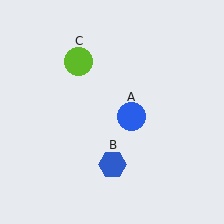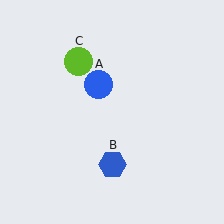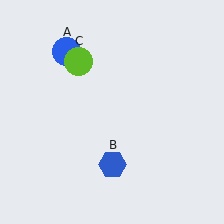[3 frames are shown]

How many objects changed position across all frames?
1 object changed position: blue circle (object A).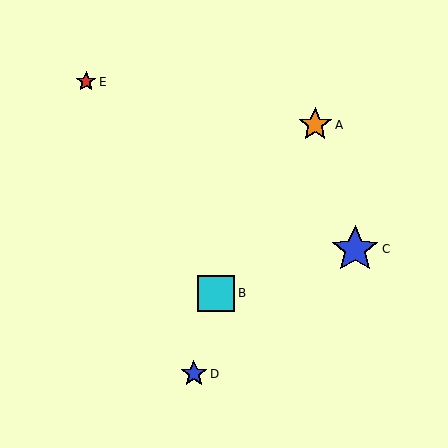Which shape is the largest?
The blue star (labeled C) is the largest.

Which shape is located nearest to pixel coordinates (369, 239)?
The blue star (labeled C) at (355, 249) is nearest to that location.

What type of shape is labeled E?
Shape E is a red star.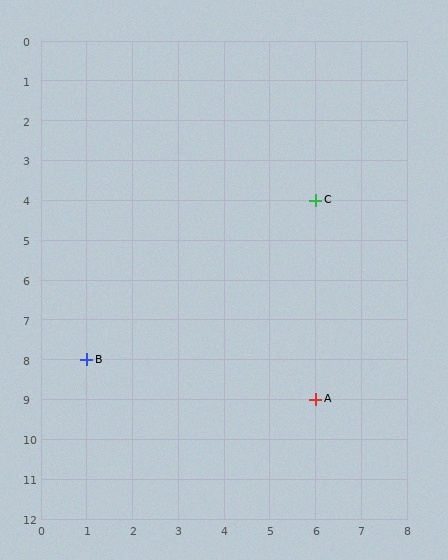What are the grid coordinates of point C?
Point C is at grid coordinates (6, 4).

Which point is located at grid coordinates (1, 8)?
Point B is at (1, 8).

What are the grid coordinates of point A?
Point A is at grid coordinates (6, 9).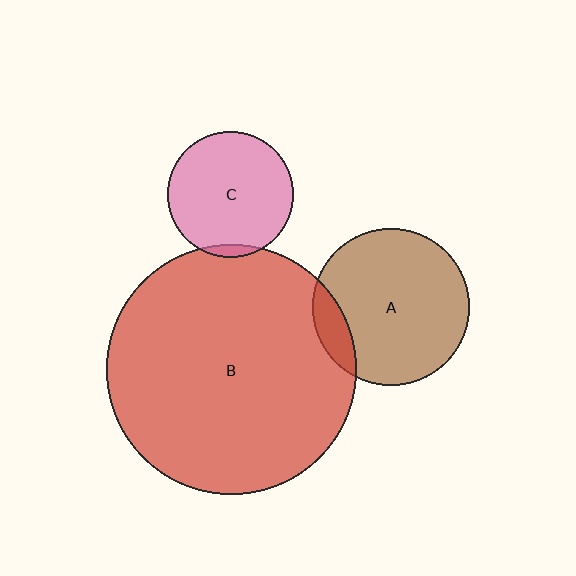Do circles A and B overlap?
Yes.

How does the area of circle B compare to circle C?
Approximately 4.0 times.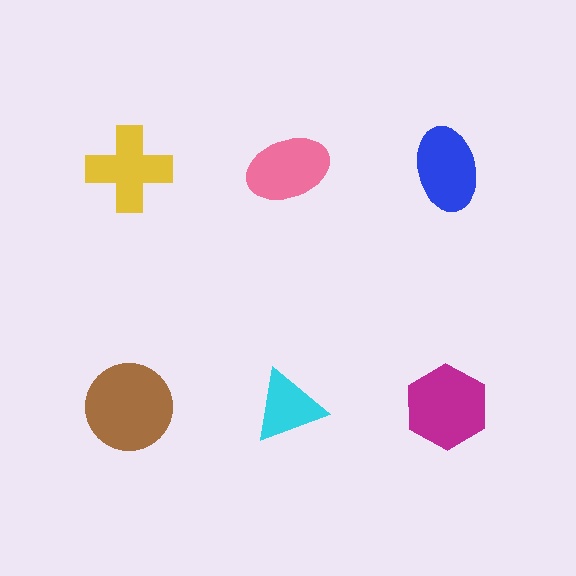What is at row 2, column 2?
A cyan triangle.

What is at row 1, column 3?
A blue ellipse.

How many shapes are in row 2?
3 shapes.